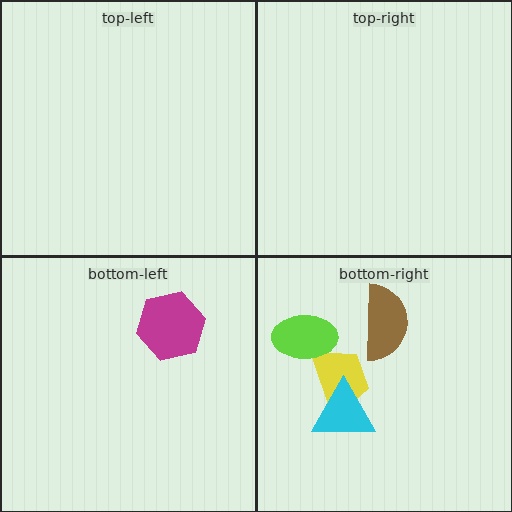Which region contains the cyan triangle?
The bottom-right region.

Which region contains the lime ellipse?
The bottom-right region.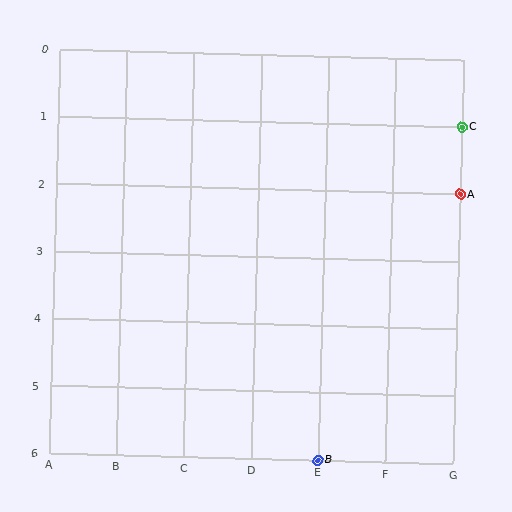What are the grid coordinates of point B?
Point B is at grid coordinates (E, 6).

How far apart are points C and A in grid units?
Points C and A are 1 row apart.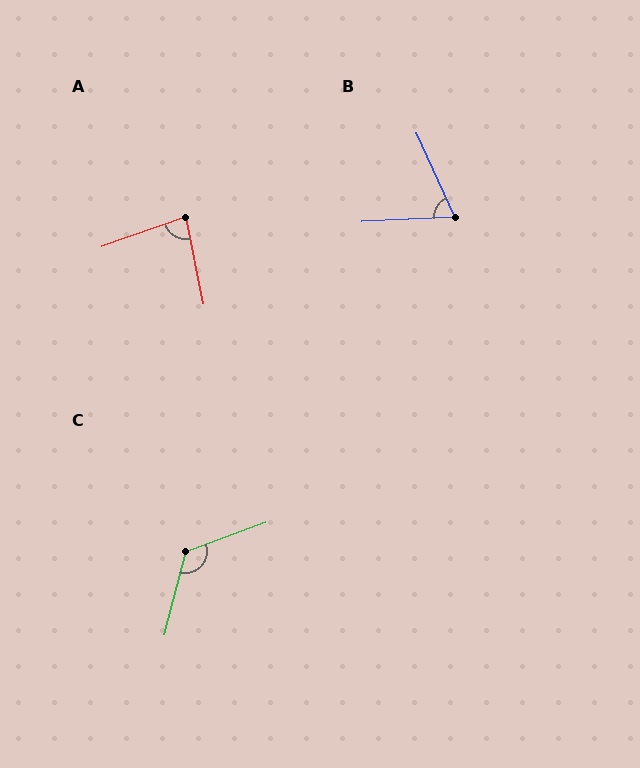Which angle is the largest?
C, at approximately 125 degrees.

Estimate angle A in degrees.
Approximately 82 degrees.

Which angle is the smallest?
B, at approximately 68 degrees.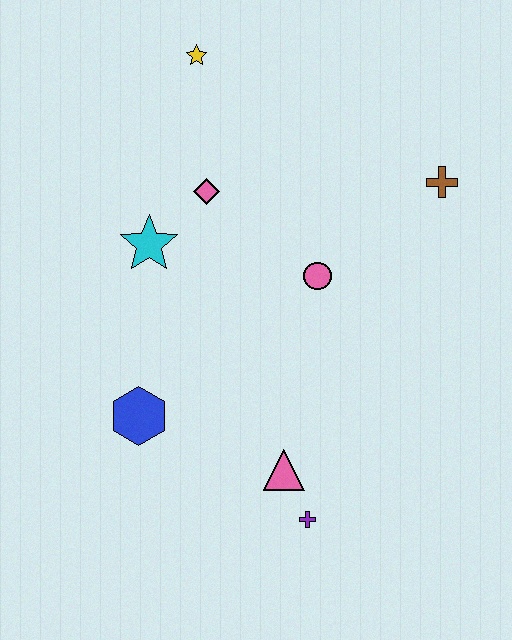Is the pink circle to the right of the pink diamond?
Yes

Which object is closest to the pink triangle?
The purple cross is closest to the pink triangle.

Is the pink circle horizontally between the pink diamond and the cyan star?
No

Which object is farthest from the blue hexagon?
The brown cross is farthest from the blue hexagon.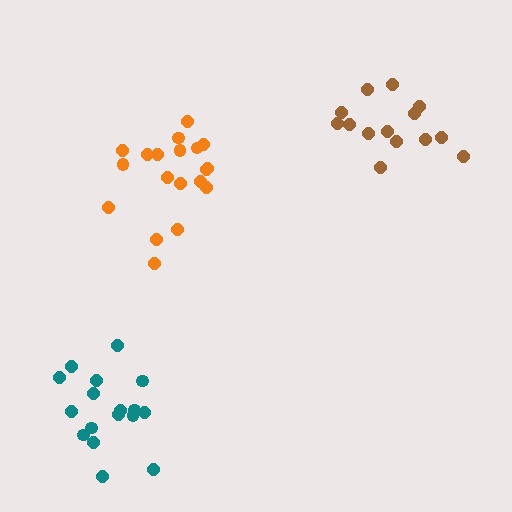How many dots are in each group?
Group 1: 19 dots, Group 2: 17 dots, Group 3: 14 dots (50 total).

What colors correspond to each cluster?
The clusters are colored: orange, teal, brown.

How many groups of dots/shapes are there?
There are 3 groups.